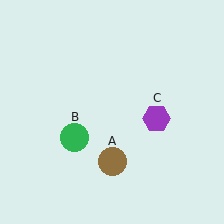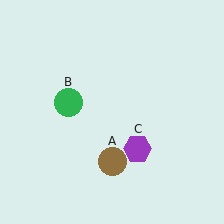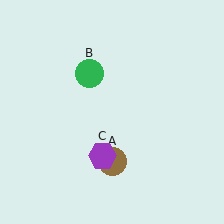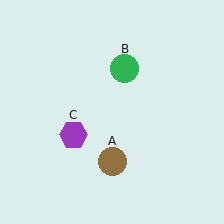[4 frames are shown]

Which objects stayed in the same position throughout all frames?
Brown circle (object A) remained stationary.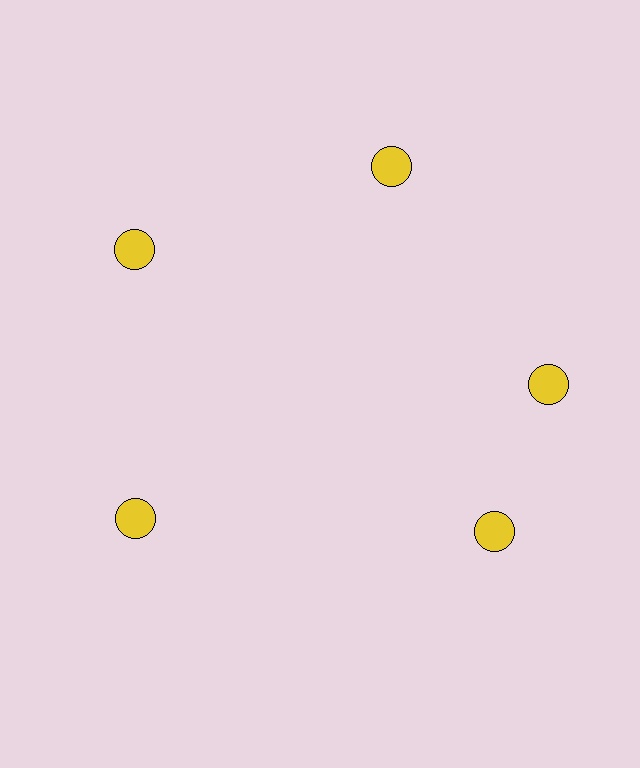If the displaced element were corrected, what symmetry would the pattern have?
It would have 5-fold rotational symmetry — the pattern would map onto itself every 72 degrees.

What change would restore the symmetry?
The symmetry would be restored by rotating it back into even spacing with its neighbors so that all 5 circles sit at equal angles and equal distance from the center.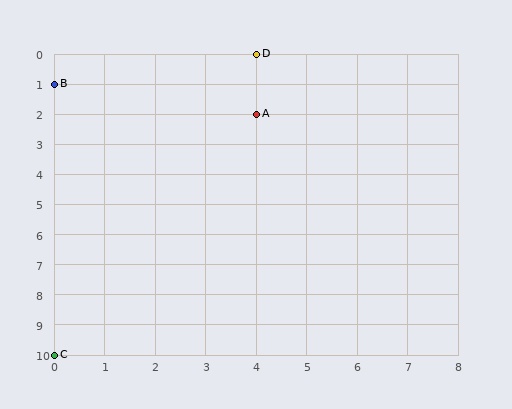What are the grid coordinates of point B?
Point B is at grid coordinates (0, 1).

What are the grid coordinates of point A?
Point A is at grid coordinates (4, 2).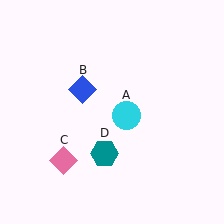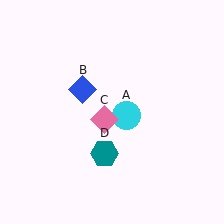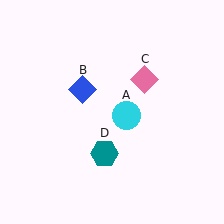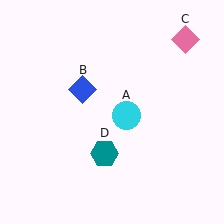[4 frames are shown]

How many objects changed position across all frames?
1 object changed position: pink diamond (object C).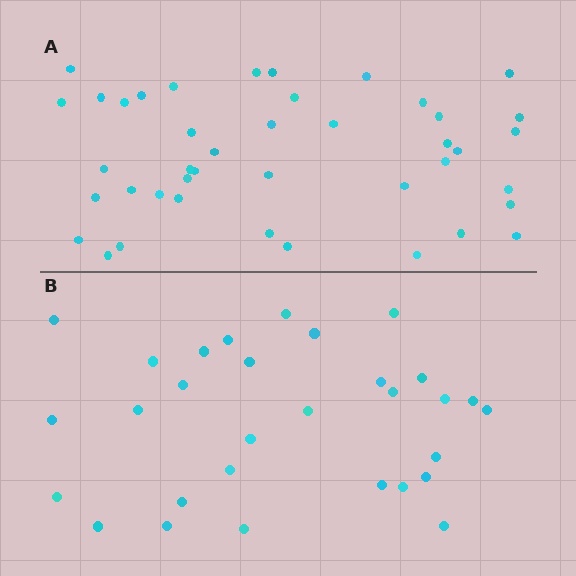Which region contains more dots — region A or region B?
Region A (the top region) has more dots.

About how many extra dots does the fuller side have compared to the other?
Region A has roughly 12 or so more dots than region B.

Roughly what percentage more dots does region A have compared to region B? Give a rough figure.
About 40% more.